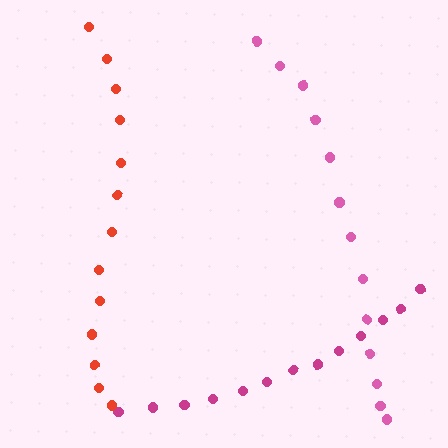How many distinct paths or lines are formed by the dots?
There are 3 distinct paths.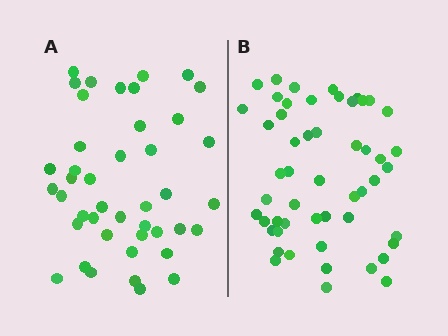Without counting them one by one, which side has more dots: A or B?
Region B (the right region) has more dots.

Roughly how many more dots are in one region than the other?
Region B has roughly 8 or so more dots than region A.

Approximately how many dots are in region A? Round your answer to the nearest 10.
About 40 dots. (The exact count is 43, which rounds to 40.)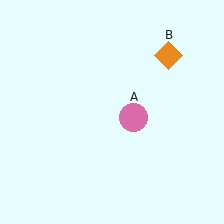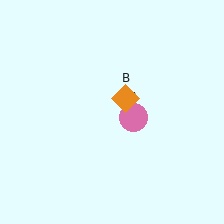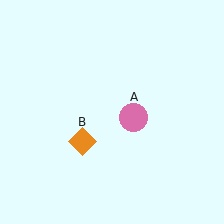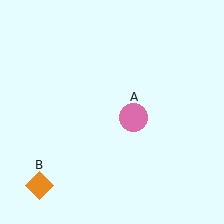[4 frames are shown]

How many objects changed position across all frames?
1 object changed position: orange diamond (object B).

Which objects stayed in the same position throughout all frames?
Pink circle (object A) remained stationary.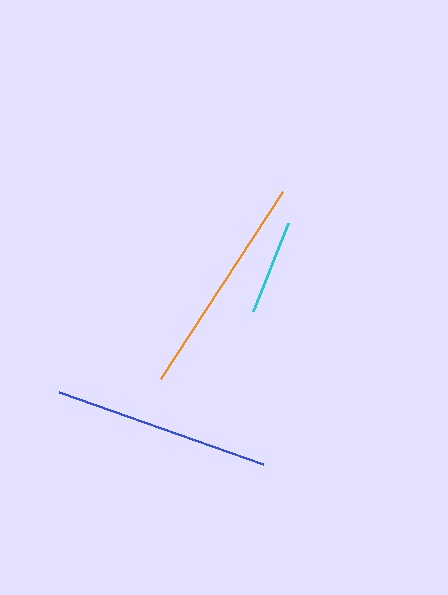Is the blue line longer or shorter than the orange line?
The orange line is longer than the blue line.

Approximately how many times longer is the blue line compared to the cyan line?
The blue line is approximately 2.3 times the length of the cyan line.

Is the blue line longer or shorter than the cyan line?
The blue line is longer than the cyan line.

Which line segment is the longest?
The orange line is the longest at approximately 223 pixels.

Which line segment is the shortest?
The cyan line is the shortest at approximately 94 pixels.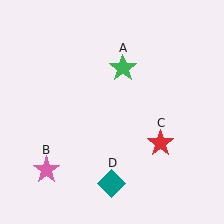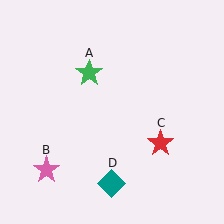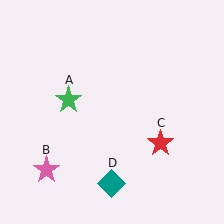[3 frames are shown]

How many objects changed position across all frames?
1 object changed position: green star (object A).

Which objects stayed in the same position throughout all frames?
Pink star (object B) and red star (object C) and teal diamond (object D) remained stationary.